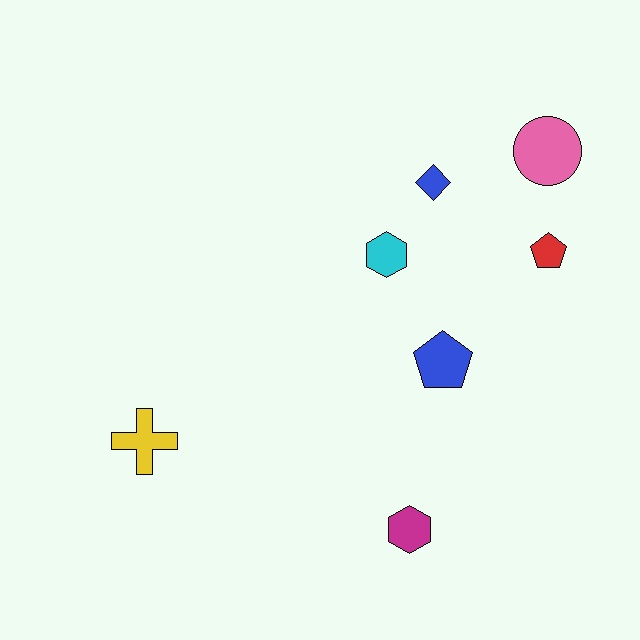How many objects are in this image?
There are 7 objects.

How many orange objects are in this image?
There are no orange objects.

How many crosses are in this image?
There is 1 cross.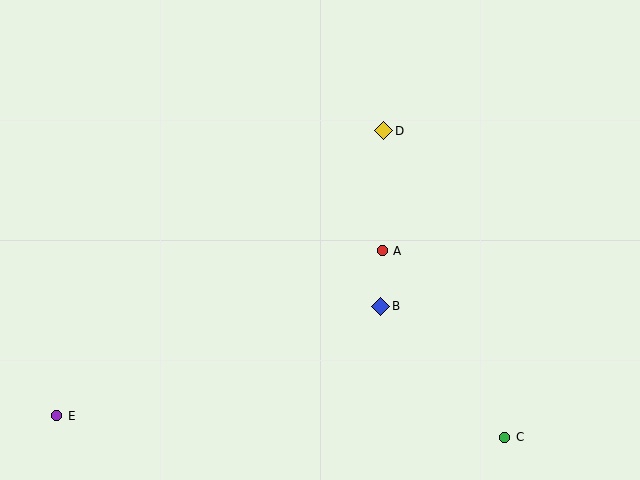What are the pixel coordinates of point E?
Point E is at (57, 416).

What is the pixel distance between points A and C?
The distance between A and C is 223 pixels.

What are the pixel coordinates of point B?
Point B is at (381, 306).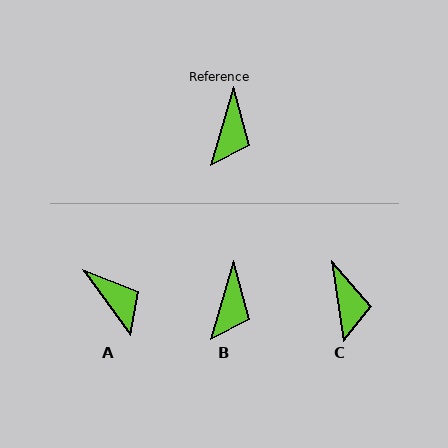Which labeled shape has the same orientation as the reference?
B.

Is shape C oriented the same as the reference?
No, it is off by about 25 degrees.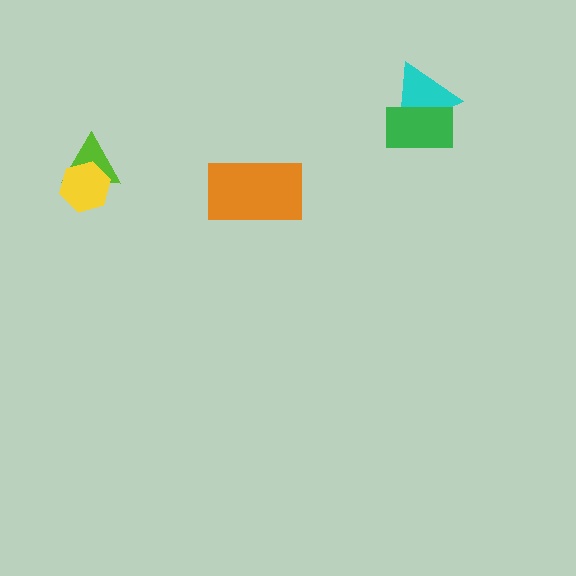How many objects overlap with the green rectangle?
1 object overlaps with the green rectangle.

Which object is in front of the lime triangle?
The yellow hexagon is in front of the lime triangle.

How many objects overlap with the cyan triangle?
1 object overlaps with the cyan triangle.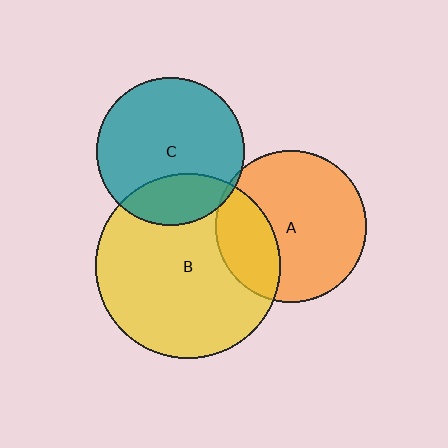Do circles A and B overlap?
Yes.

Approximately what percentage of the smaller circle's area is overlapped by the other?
Approximately 30%.